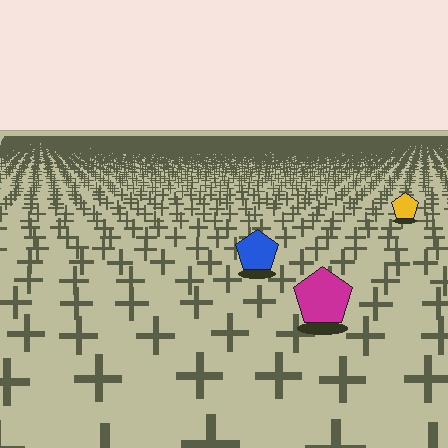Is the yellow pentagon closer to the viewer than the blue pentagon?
No. The blue pentagon is closer — you can tell from the texture gradient: the ground texture is coarser near it.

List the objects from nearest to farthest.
From nearest to farthest: the magenta pentagon, the blue pentagon, the yellow pentagon.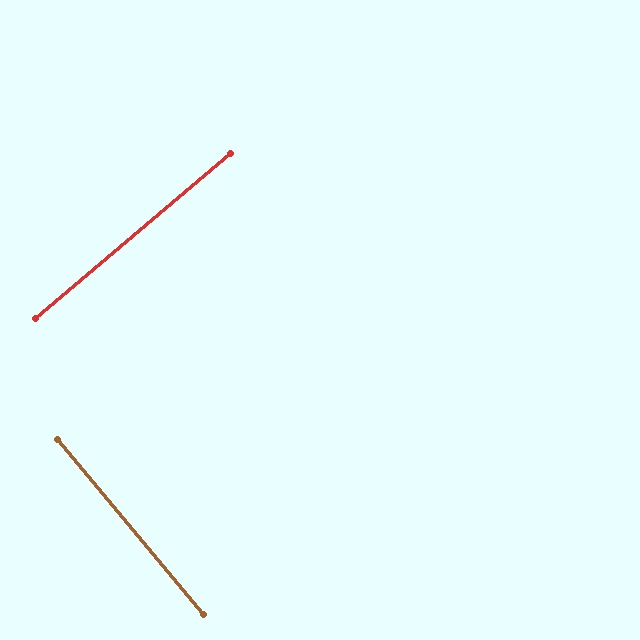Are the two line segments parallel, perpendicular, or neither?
Perpendicular — they meet at approximately 90°.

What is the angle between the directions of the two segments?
Approximately 90 degrees.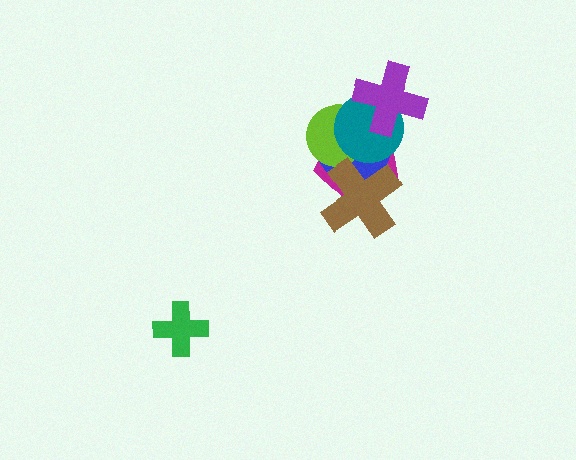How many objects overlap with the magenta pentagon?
5 objects overlap with the magenta pentagon.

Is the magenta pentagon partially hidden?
Yes, it is partially covered by another shape.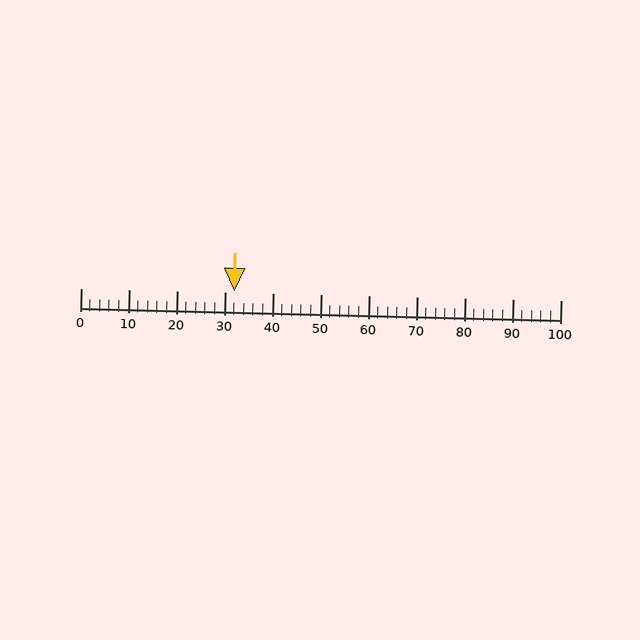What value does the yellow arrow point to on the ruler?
The yellow arrow points to approximately 32.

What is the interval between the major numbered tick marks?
The major tick marks are spaced 10 units apart.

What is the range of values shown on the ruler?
The ruler shows values from 0 to 100.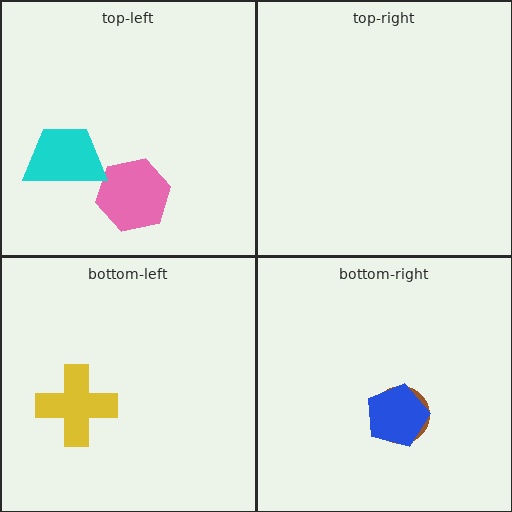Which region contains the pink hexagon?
The top-left region.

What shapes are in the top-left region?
The pink hexagon, the cyan trapezoid.